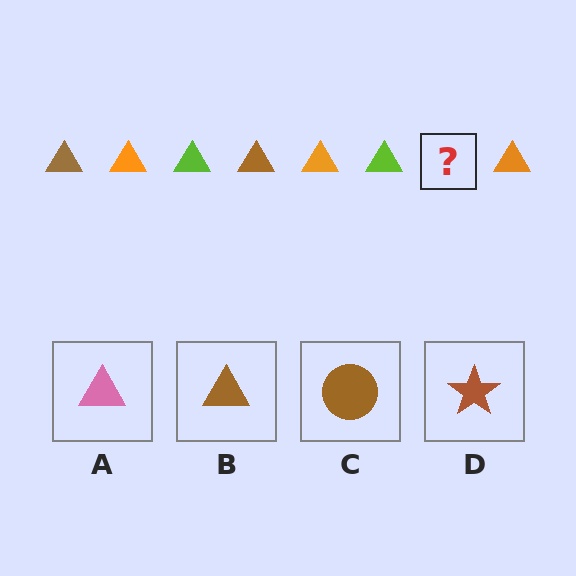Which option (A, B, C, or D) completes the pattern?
B.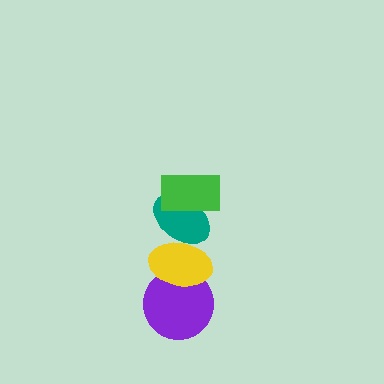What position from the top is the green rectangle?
The green rectangle is 1st from the top.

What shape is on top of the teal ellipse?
The green rectangle is on top of the teal ellipse.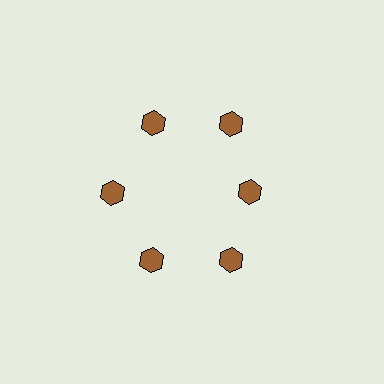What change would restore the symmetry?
The symmetry would be restored by moving it outward, back onto the ring so that all 6 hexagons sit at equal angles and equal distance from the center.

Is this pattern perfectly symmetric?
No. The 6 brown hexagons are arranged in a ring, but one element near the 3 o'clock position is pulled inward toward the center, breaking the 6-fold rotational symmetry.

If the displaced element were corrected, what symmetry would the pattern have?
It would have 6-fold rotational symmetry — the pattern would map onto itself every 60 degrees.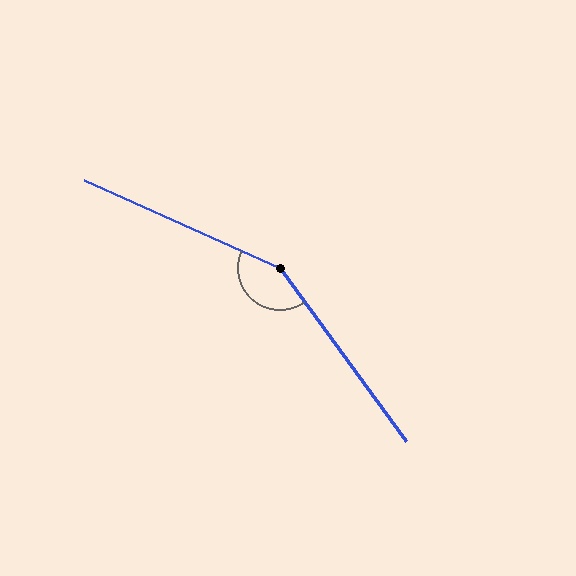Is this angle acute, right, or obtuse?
It is obtuse.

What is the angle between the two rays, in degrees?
Approximately 150 degrees.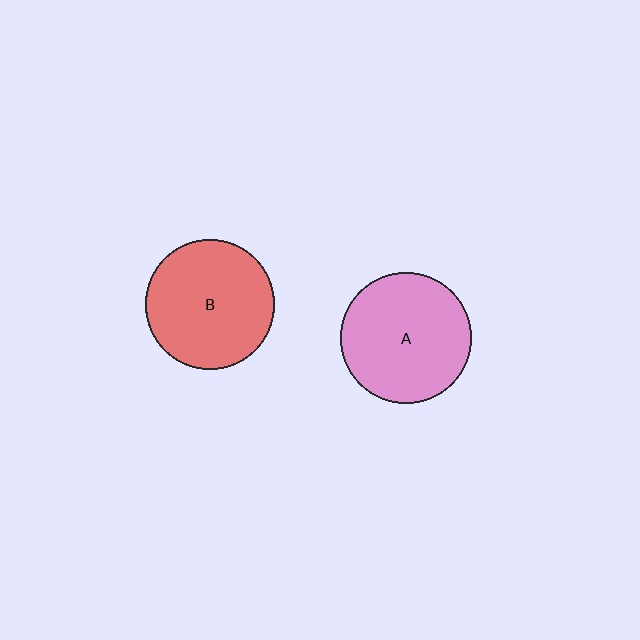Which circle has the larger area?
Circle A (pink).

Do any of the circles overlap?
No, none of the circles overlap.